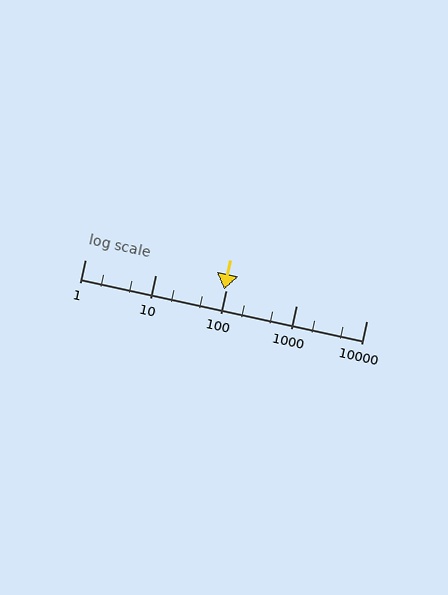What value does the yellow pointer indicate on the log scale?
The pointer indicates approximately 96.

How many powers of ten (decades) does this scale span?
The scale spans 4 decades, from 1 to 10000.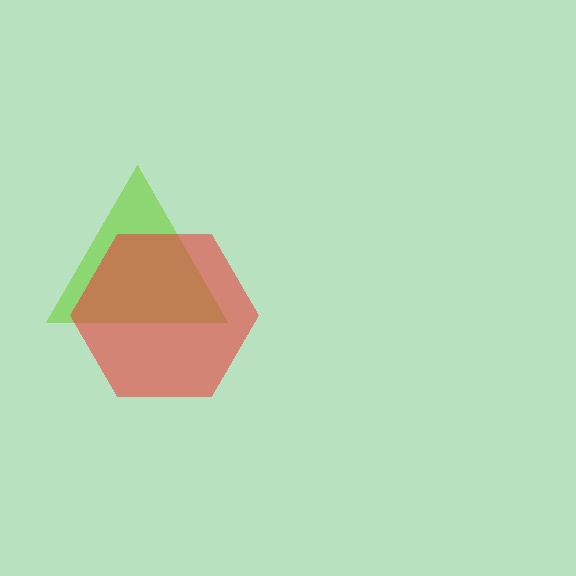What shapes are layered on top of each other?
The layered shapes are: a lime triangle, a red hexagon.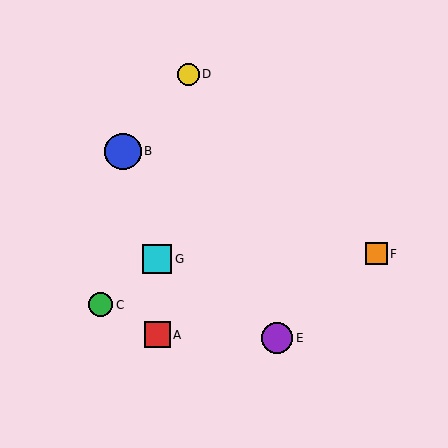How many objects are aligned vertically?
2 objects (A, G) are aligned vertically.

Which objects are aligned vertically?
Objects A, G are aligned vertically.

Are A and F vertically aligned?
No, A is at x≈157 and F is at x≈376.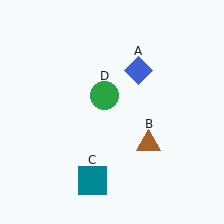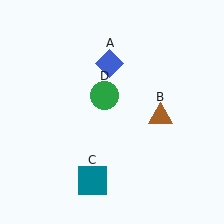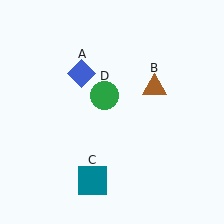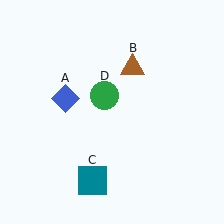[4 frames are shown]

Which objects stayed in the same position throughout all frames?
Teal square (object C) and green circle (object D) remained stationary.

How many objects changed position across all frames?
2 objects changed position: blue diamond (object A), brown triangle (object B).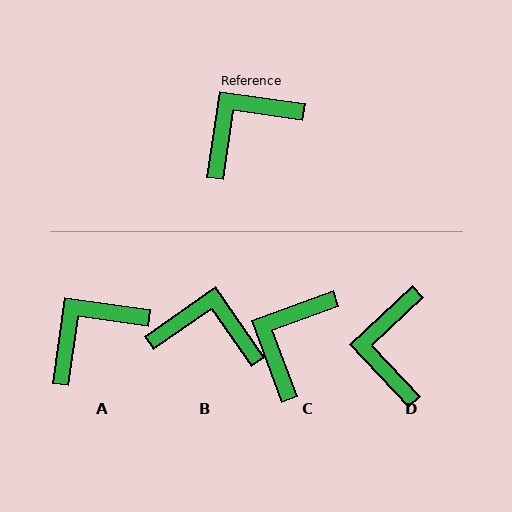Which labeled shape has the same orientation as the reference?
A.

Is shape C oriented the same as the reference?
No, it is off by about 28 degrees.